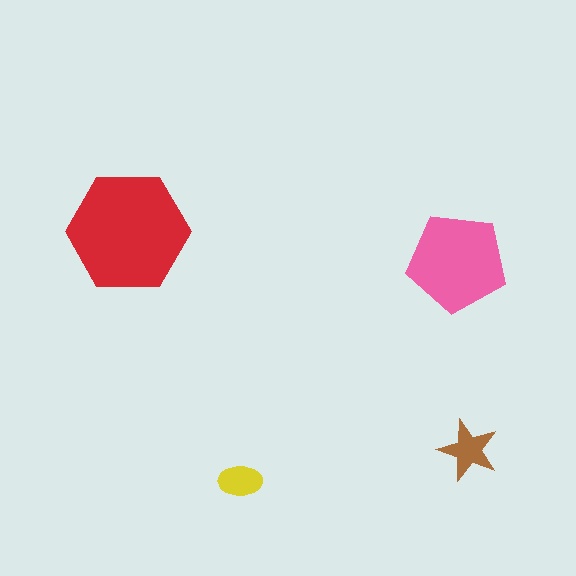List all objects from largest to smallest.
The red hexagon, the pink pentagon, the brown star, the yellow ellipse.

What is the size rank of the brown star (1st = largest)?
3rd.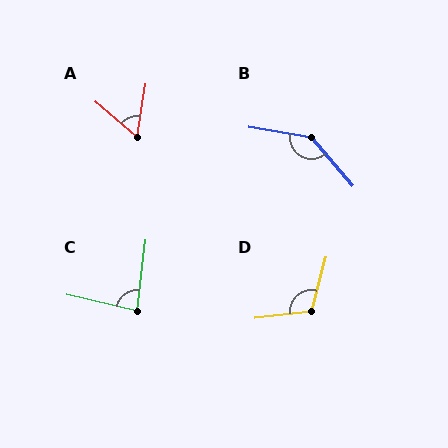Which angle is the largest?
B, at approximately 140 degrees.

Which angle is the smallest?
A, at approximately 58 degrees.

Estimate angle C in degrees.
Approximately 83 degrees.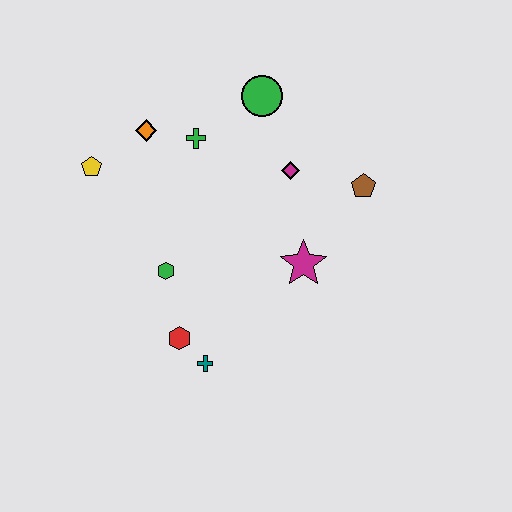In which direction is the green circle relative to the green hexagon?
The green circle is above the green hexagon.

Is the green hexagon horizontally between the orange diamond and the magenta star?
Yes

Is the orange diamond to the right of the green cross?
No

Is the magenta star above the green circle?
No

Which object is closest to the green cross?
The orange diamond is closest to the green cross.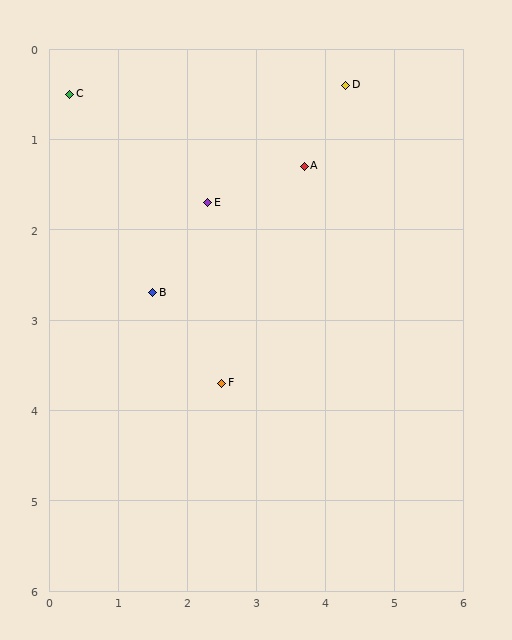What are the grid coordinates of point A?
Point A is at approximately (3.7, 1.3).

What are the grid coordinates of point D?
Point D is at approximately (4.3, 0.4).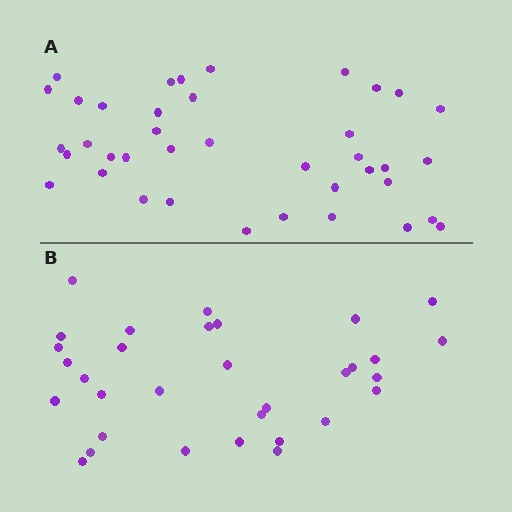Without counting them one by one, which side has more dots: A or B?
Region A (the top region) has more dots.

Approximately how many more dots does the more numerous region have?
Region A has roughly 8 or so more dots than region B.